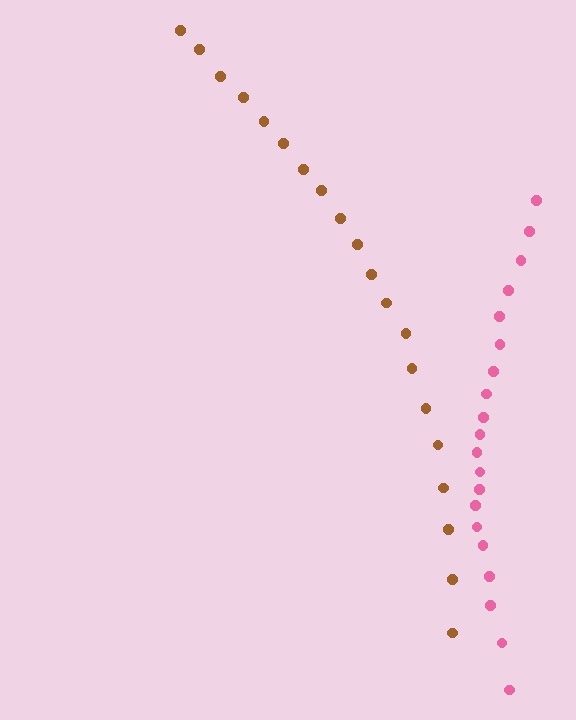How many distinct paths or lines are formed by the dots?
There are 2 distinct paths.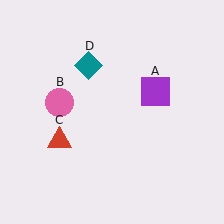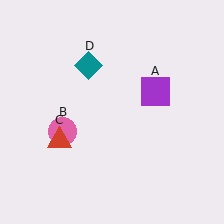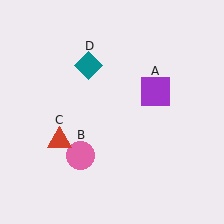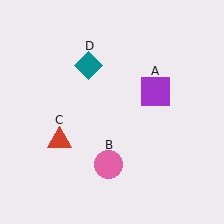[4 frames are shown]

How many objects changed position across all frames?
1 object changed position: pink circle (object B).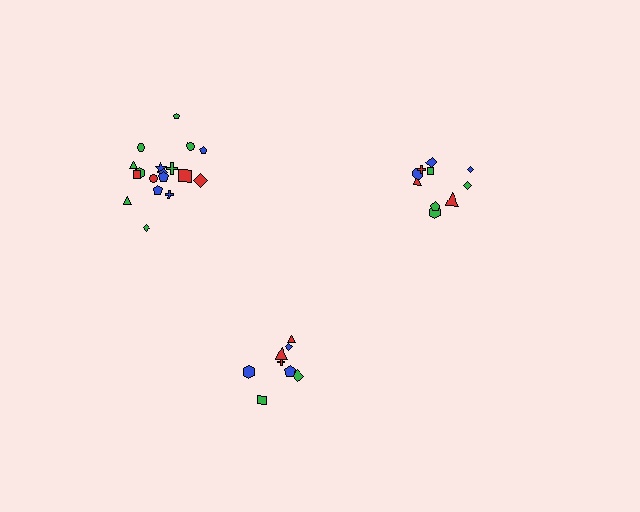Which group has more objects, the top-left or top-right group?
The top-left group.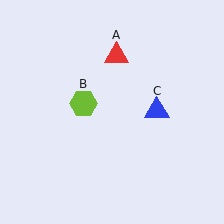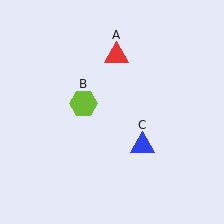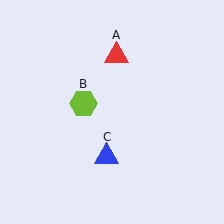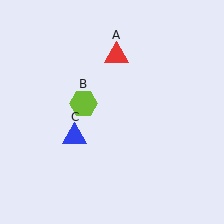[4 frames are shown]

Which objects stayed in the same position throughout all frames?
Red triangle (object A) and lime hexagon (object B) remained stationary.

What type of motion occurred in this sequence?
The blue triangle (object C) rotated clockwise around the center of the scene.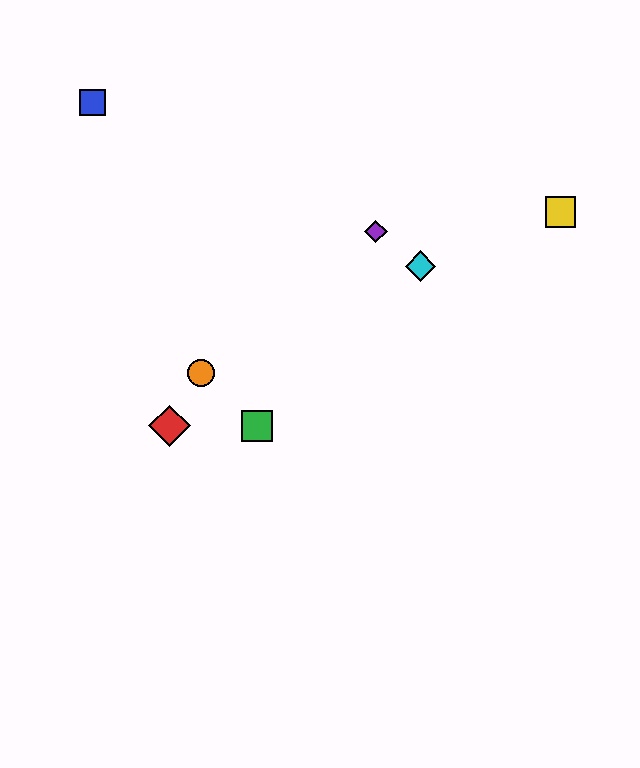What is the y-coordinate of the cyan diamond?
The cyan diamond is at y≈266.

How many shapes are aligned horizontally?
2 shapes (the red diamond, the green square) are aligned horizontally.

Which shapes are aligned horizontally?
The red diamond, the green square are aligned horizontally.